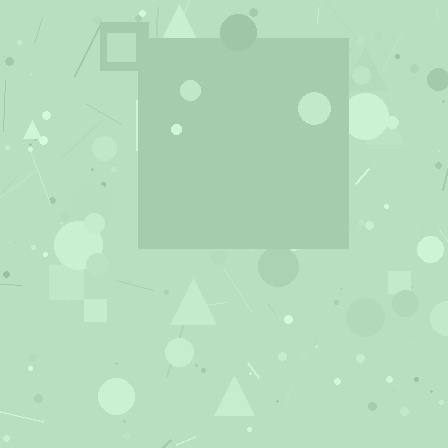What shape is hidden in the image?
A square is hidden in the image.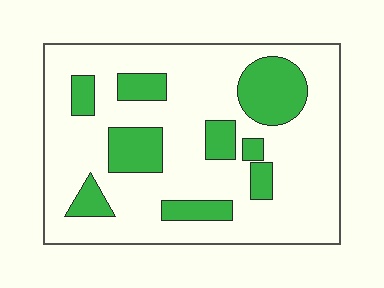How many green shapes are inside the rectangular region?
9.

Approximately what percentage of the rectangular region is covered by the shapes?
Approximately 25%.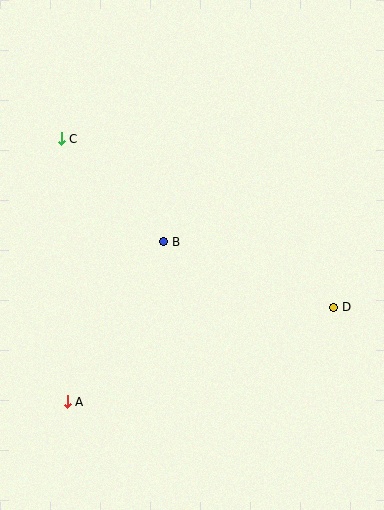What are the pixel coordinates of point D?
Point D is at (334, 307).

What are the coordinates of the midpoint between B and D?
The midpoint between B and D is at (249, 275).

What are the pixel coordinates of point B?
Point B is at (164, 242).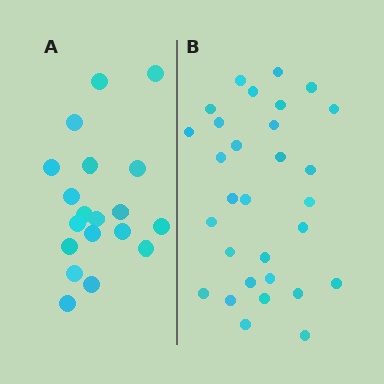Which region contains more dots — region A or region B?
Region B (the right region) has more dots.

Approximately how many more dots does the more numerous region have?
Region B has roughly 12 or so more dots than region A.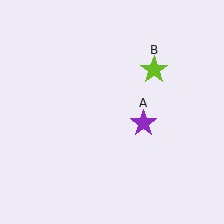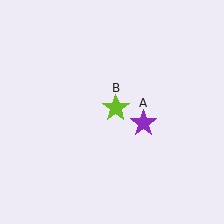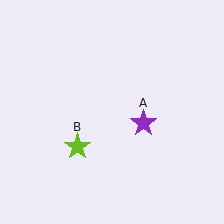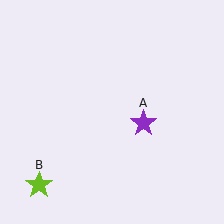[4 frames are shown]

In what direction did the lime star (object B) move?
The lime star (object B) moved down and to the left.